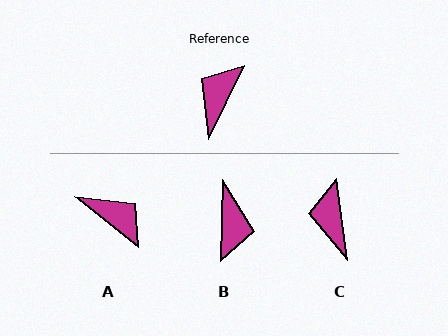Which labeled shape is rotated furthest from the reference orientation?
B, about 155 degrees away.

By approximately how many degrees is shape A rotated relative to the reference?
Approximately 102 degrees clockwise.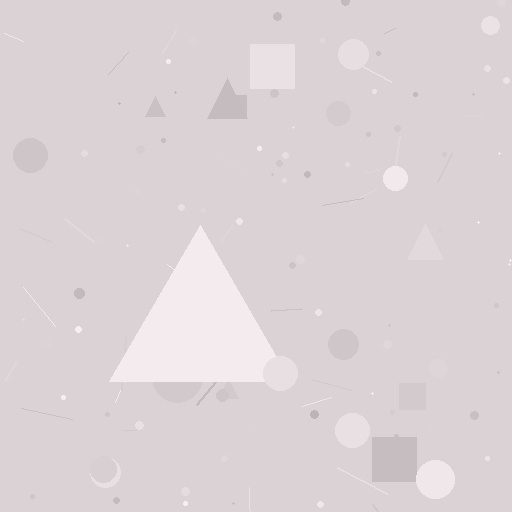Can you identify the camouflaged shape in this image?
The camouflaged shape is a triangle.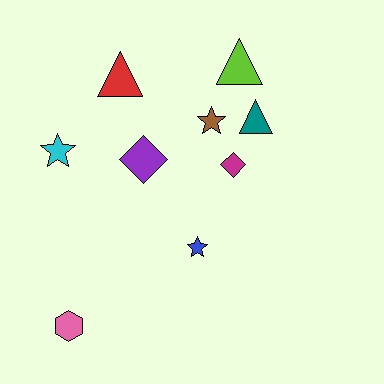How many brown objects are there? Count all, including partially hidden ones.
There is 1 brown object.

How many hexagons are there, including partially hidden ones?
There is 1 hexagon.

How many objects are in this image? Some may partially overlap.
There are 9 objects.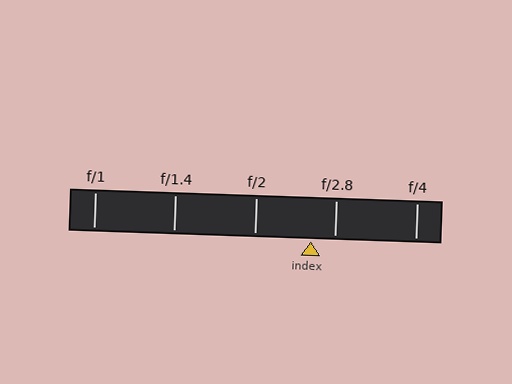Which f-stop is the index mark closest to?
The index mark is closest to f/2.8.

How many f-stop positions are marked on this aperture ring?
There are 5 f-stop positions marked.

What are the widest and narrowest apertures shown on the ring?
The widest aperture shown is f/1 and the narrowest is f/4.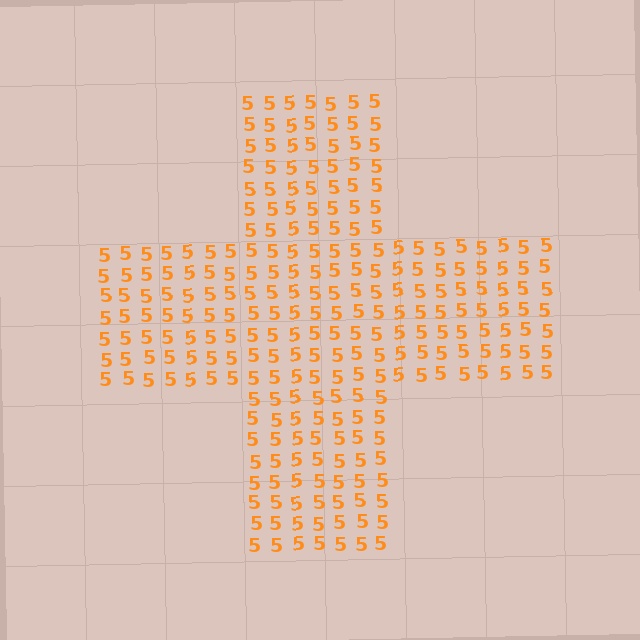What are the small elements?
The small elements are digit 5's.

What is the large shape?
The large shape is a cross.